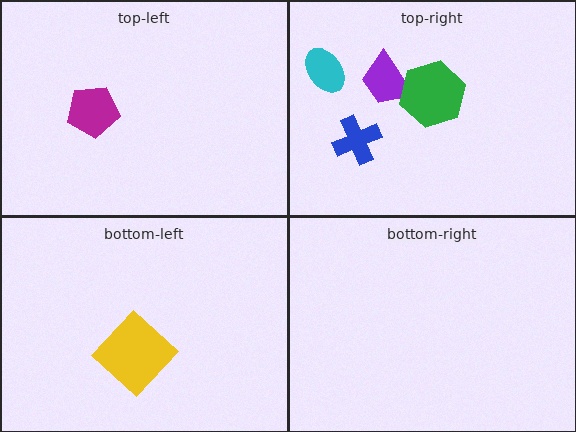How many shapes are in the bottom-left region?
1.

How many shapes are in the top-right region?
4.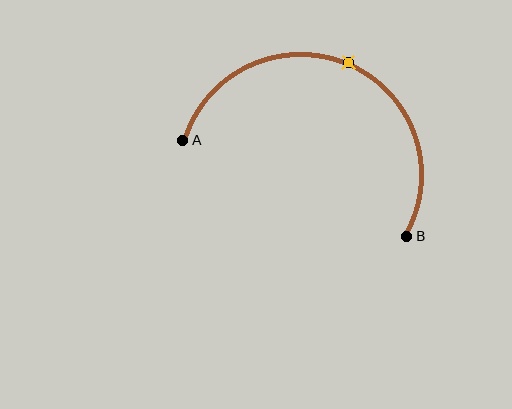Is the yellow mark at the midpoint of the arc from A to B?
Yes. The yellow mark lies on the arc at equal arc-length from both A and B — it is the arc midpoint.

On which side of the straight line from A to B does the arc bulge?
The arc bulges above the straight line connecting A and B.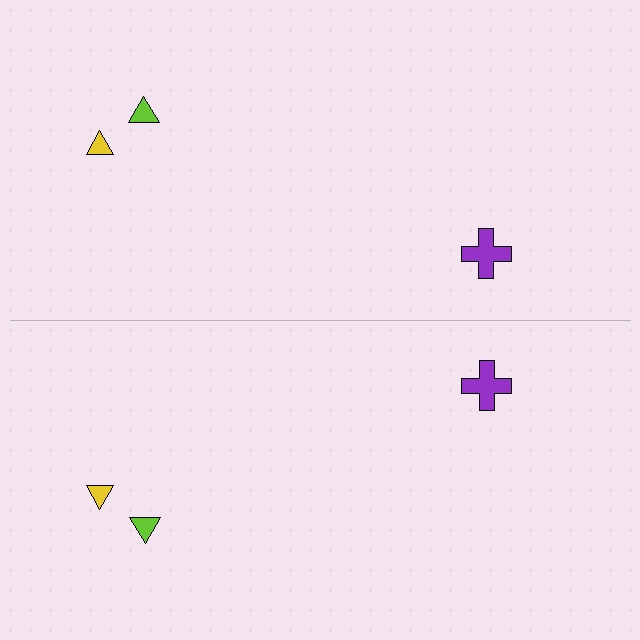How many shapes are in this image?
There are 6 shapes in this image.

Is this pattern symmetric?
Yes, this pattern has bilateral (reflection) symmetry.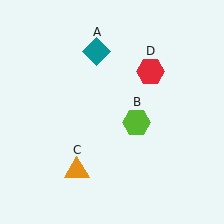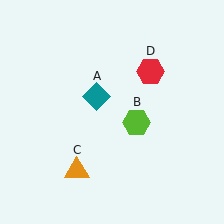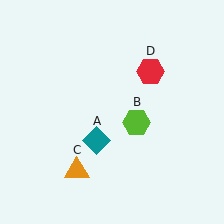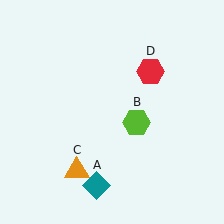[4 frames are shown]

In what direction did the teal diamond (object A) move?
The teal diamond (object A) moved down.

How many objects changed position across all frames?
1 object changed position: teal diamond (object A).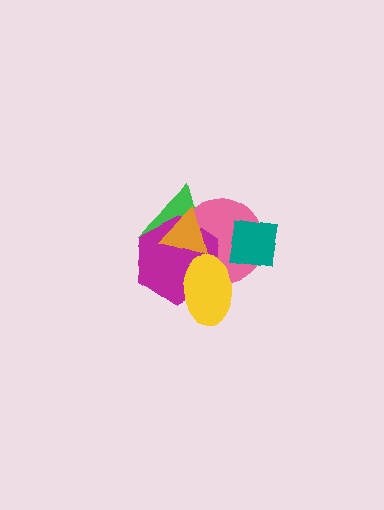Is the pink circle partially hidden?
Yes, it is partially covered by another shape.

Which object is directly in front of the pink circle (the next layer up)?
The magenta hexagon is directly in front of the pink circle.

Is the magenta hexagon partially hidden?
Yes, it is partially covered by another shape.